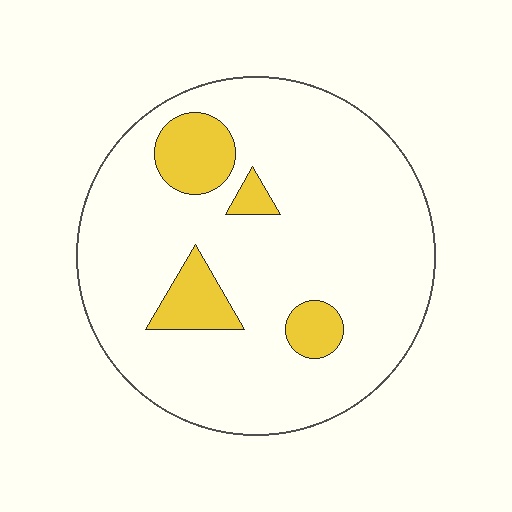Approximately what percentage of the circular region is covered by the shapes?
Approximately 15%.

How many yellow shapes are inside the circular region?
4.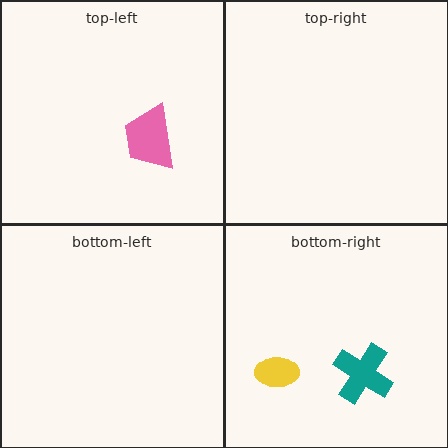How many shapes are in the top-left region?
1.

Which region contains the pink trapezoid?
The top-left region.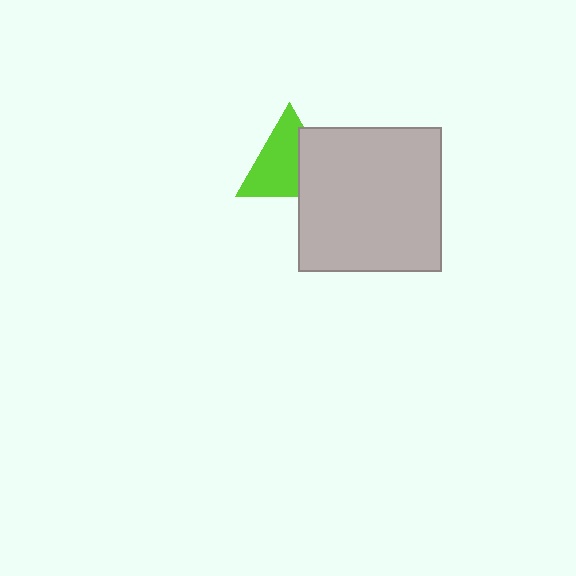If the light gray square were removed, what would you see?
You would see the complete lime triangle.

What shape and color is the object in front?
The object in front is a light gray square.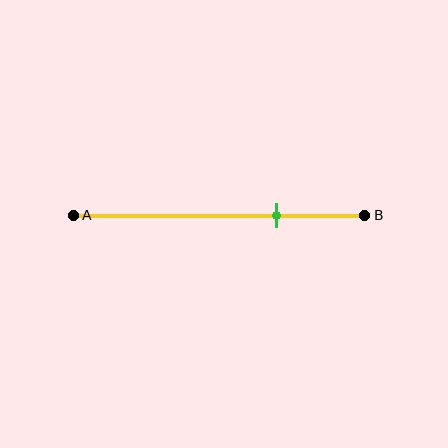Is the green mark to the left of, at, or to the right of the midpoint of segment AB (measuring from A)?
The green mark is to the right of the midpoint of segment AB.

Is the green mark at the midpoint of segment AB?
No, the mark is at about 70% from A, not at the 50% midpoint.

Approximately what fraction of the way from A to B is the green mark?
The green mark is approximately 70% of the way from A to B.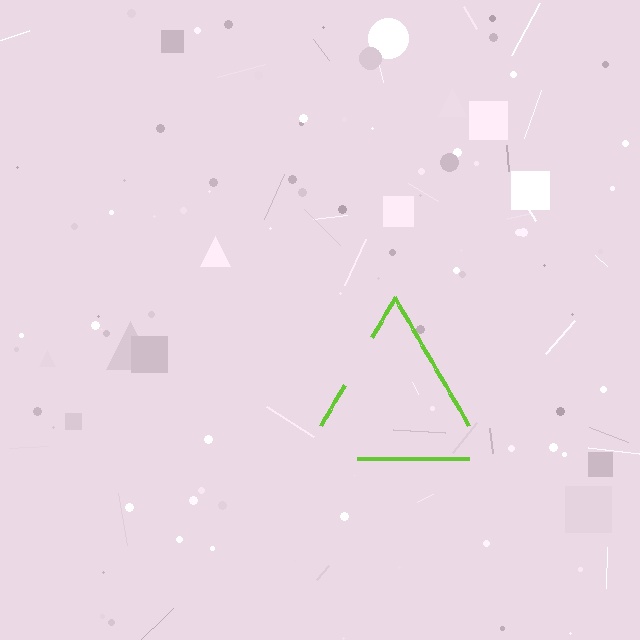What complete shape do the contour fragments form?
The contour fragments form a triangle.